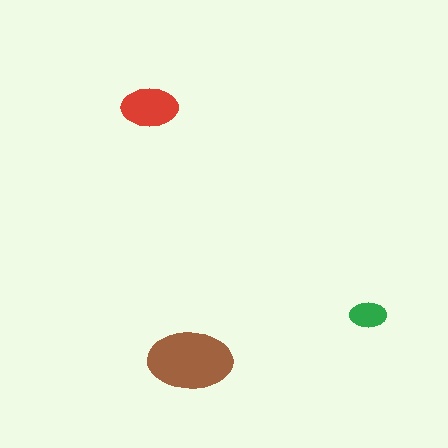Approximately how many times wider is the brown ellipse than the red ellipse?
About 1.5 times wider.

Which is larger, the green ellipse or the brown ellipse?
The brown one.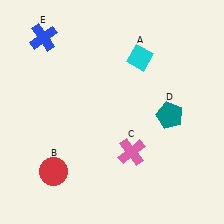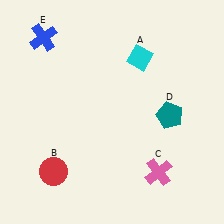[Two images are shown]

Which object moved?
The pink cross (C) moved right.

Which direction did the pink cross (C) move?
The pink cross (C) moved right.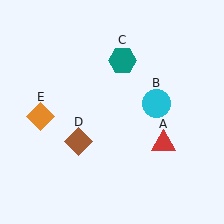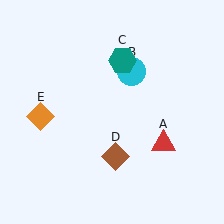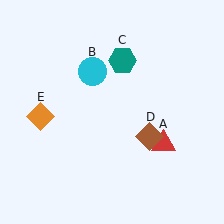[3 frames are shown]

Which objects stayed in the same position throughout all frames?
Red triangle (object A) and teal hexagon (object C) and orange diamond (object E) remained stationary.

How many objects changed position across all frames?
2 objects changed position: cyan circle (object B), brown diamond (object D).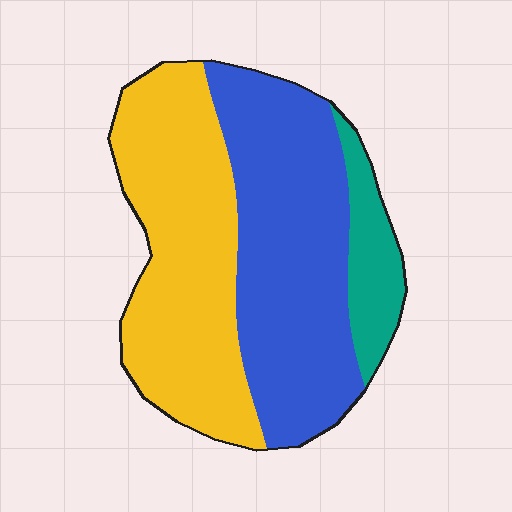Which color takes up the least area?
Teal, at roughly 10%.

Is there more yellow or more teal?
Yellow.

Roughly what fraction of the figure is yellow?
Yellow covers 43% of the figure.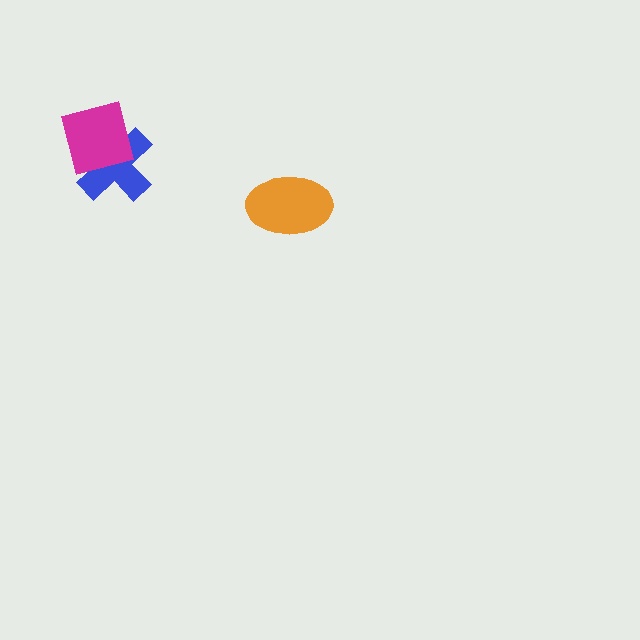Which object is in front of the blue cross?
The magenta square is in front of the blue cross.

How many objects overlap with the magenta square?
1 object overlaps with the magenta square.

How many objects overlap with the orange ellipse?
0 objects overlap with the orange ellipse.